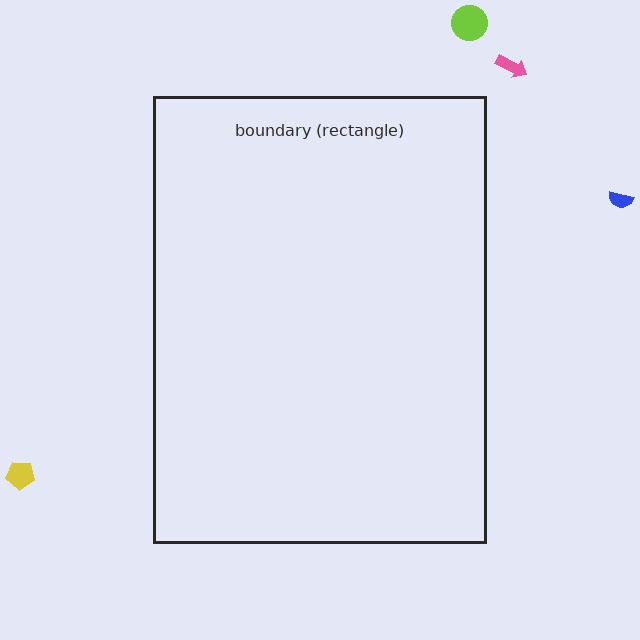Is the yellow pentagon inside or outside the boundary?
Outside.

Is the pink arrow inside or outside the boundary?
Outside.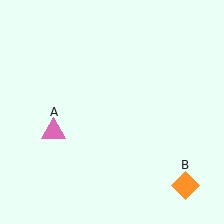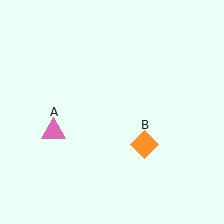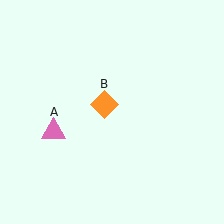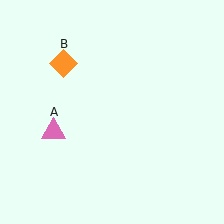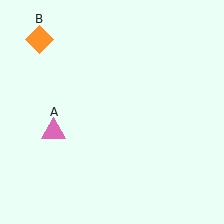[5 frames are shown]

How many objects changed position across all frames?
1 object changed position: orange diamond (object B).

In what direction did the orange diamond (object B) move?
The orange diamond (object B) moved up and to the left.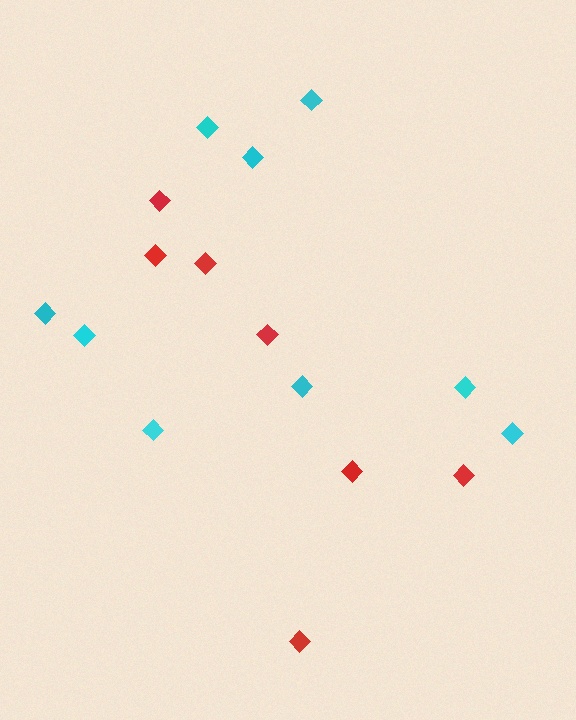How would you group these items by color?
There are 2 groups: one group of red diamonds (7) and one group of cyan diamonds (9).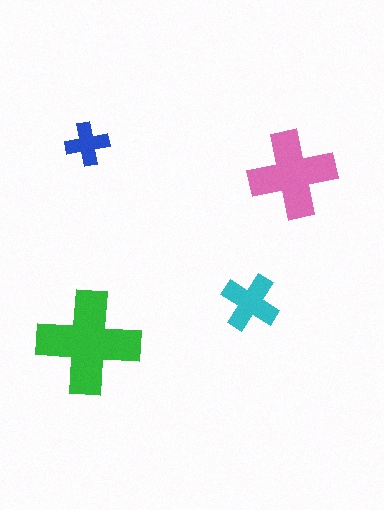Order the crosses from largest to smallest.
the green one, the pink one, the cyan one, the blue one.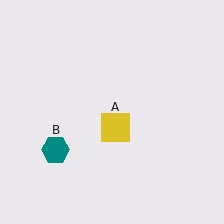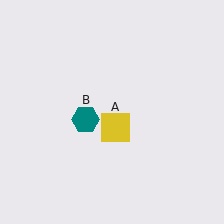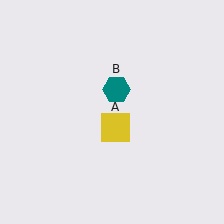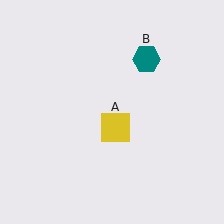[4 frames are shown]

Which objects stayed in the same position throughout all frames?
Yellow square (object A) remained stationary.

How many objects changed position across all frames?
1 object changed position: teal hexagon (object B).